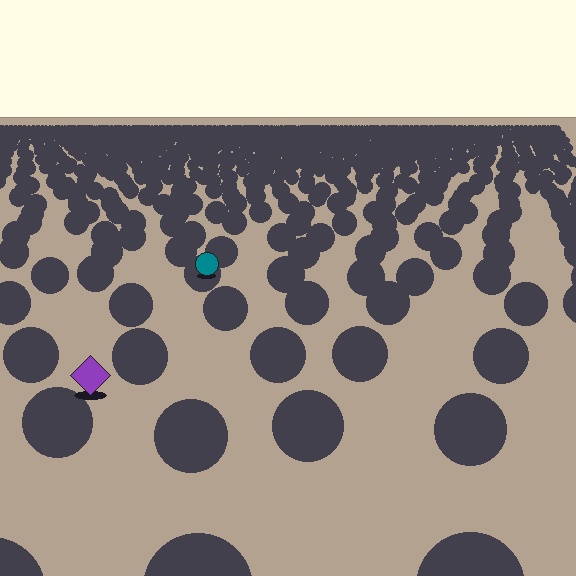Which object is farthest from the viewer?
The teal circle is farthest from the viewer. It appears smaller and the ground texture around it is denser.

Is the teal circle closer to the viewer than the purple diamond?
No. The purple diamond is closer — you can tell from the texture gradient: the ground texture is coarser near it.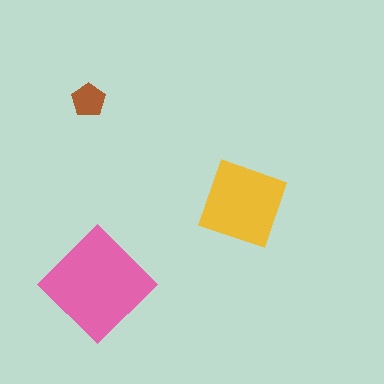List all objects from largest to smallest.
The pink diamond, the yellow square, the brown pentagon.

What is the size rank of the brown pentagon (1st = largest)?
3rd.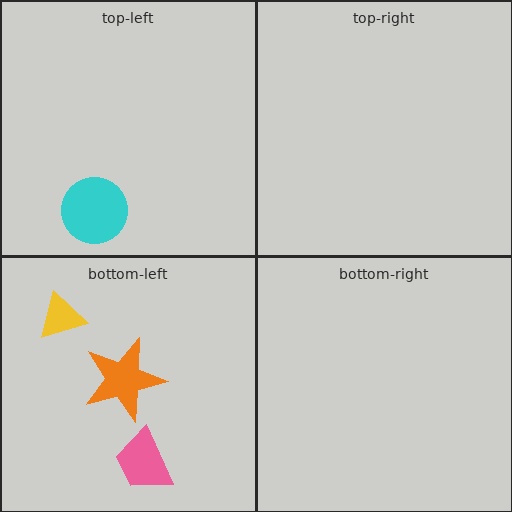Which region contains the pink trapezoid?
The bottom-left region.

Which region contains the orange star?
The bottom-left region.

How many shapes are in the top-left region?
1.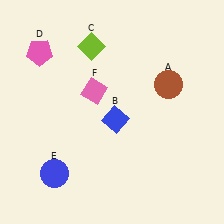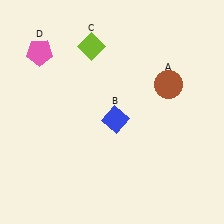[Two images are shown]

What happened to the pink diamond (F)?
The pink diamond (F) was removed in Image 2. It was in the top-left area of Image 1.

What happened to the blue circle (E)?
The blue circle (E) was removed in Image 2. It was in the bottom-left area of Image 1.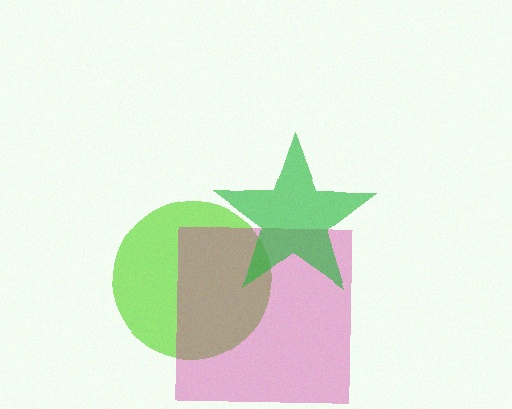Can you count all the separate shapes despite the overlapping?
Yes, there are 3 separate shapes.